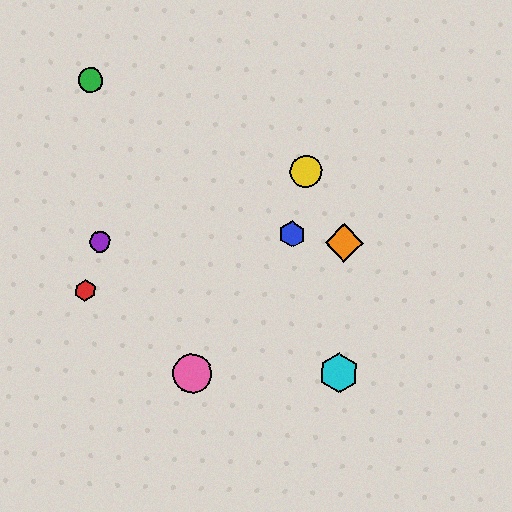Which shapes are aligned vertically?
The orange diamond, the cyan hexagon are aligned vertically.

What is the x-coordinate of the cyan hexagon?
The cyan hexagon is at x≈339.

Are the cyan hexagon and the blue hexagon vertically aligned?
No, the cyan hexagon is at x≈339 and the blue hexagon is at x≈292.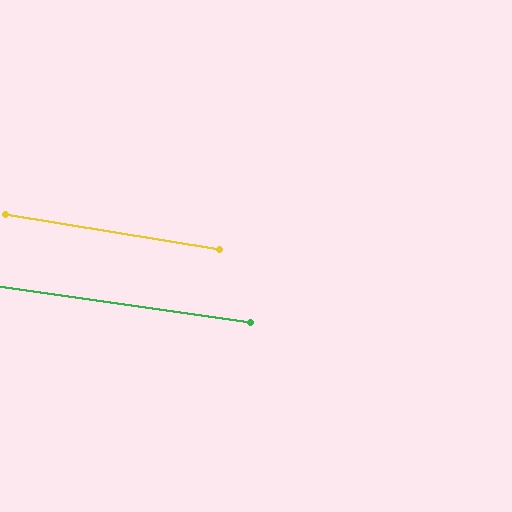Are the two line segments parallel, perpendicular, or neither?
Parallel — their directions differ by only 1.0°.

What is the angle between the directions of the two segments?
Approximately 1 degree.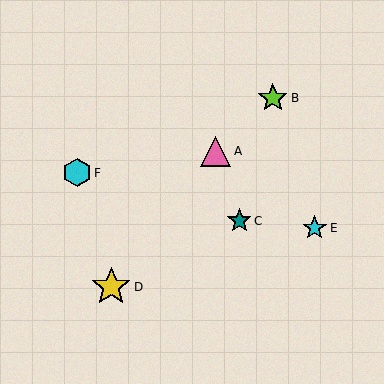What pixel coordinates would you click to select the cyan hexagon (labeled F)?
Click at (77, 173) to select the cyan hexagon F.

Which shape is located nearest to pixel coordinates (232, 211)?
The teal star (labeled C) at (239, 221) is nearest to that location.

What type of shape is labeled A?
Shape A is a pink triangle.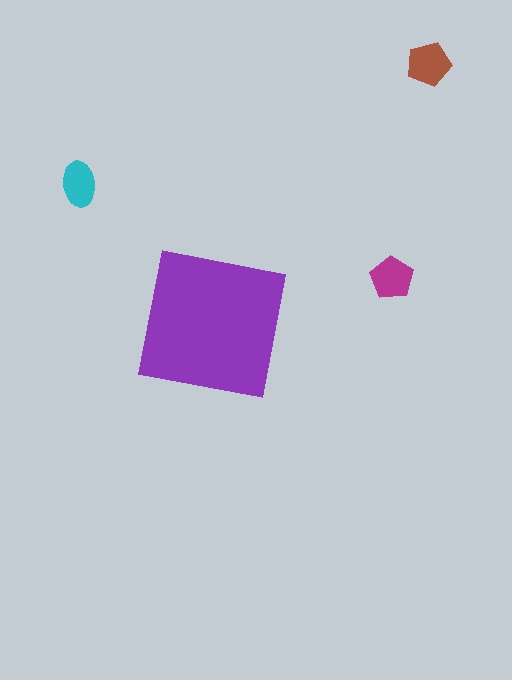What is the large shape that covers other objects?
A purple square.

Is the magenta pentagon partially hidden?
No, the magenta pentagon is fully visible.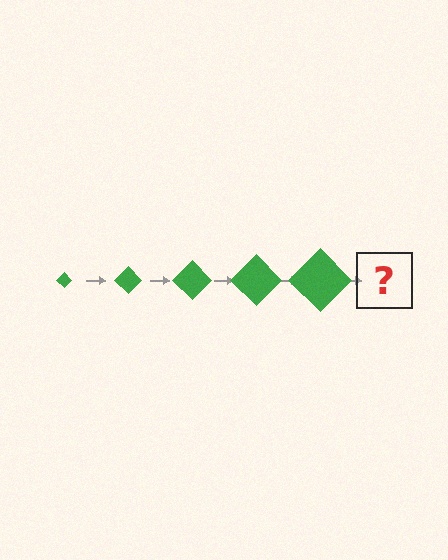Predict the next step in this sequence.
The next step is a green diamond, larger than the previous one.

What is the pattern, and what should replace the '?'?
The pattern is that the diamond gets progressively larger each step. The '?' should be a green diamond, larger than the previous one.